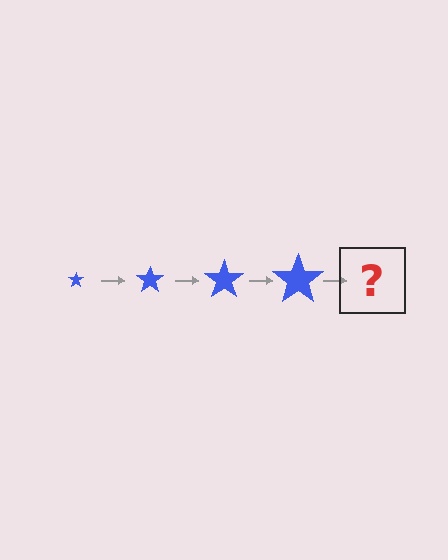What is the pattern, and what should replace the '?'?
The pattern is that the star gets progressively larger each step. The '?' should be a blue star, larger than the previous one.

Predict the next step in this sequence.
The next step is a blue star, larger than the previous one.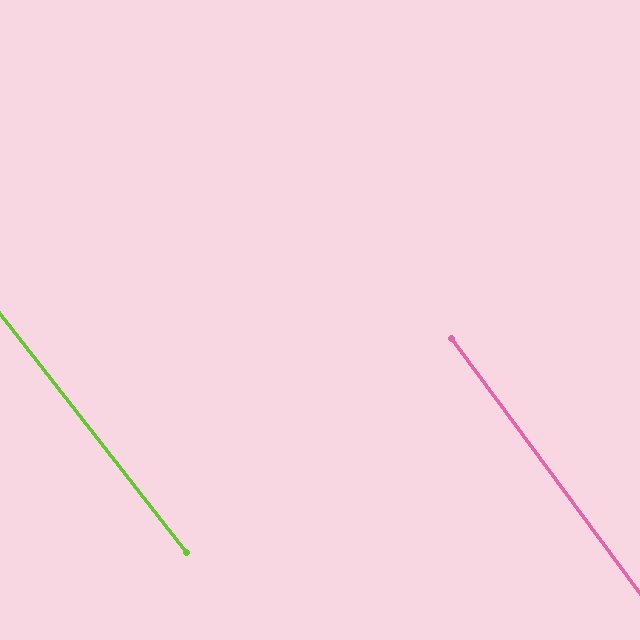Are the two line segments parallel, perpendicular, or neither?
Parallel — their directions differ by only 1.7°.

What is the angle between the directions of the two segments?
Approximately 2 degrees.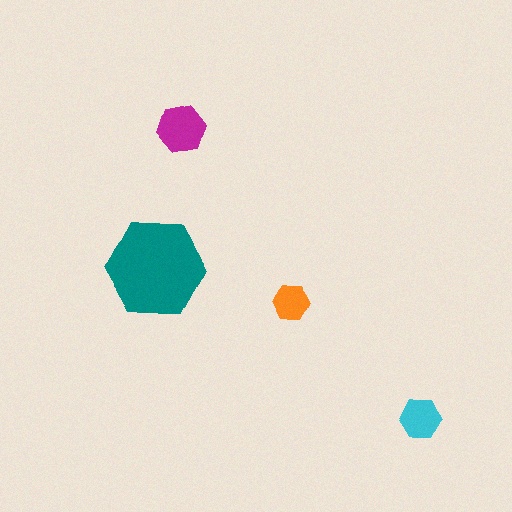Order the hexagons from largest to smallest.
the teal one, the magenta one, the cyan one, the orange one.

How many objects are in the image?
There are 4 objects in the image.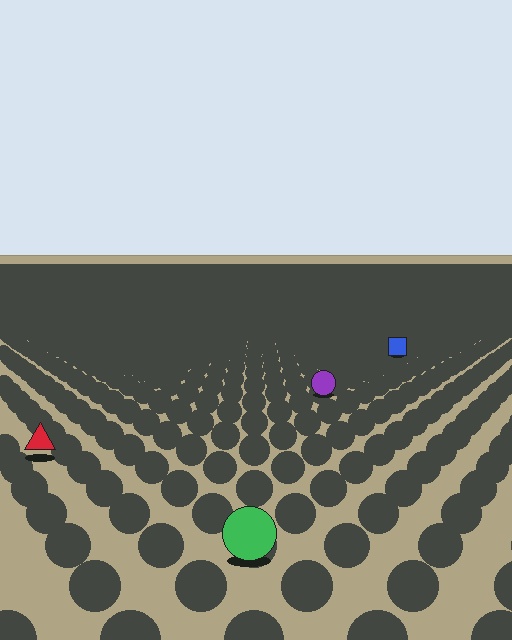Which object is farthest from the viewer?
The blue square is farthest from the viewer. It appears smaller and the ground texture around it is denser.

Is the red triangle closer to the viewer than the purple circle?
Yes. The red triangle is closer — you can tell from the texture gradient: the ground texture is coarser near it.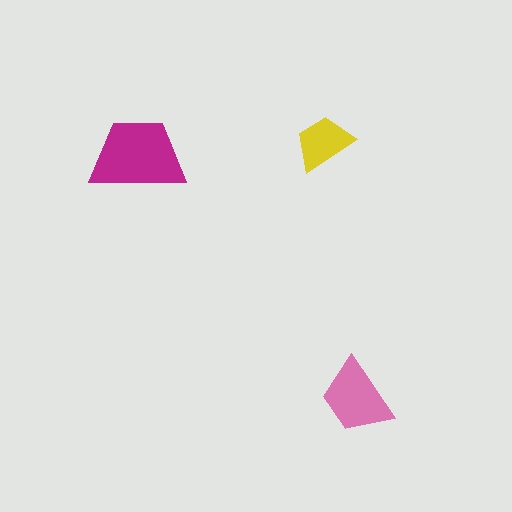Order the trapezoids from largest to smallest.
the magenta one, the pink one, the yellow one.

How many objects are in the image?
There are 3 objects in the image.